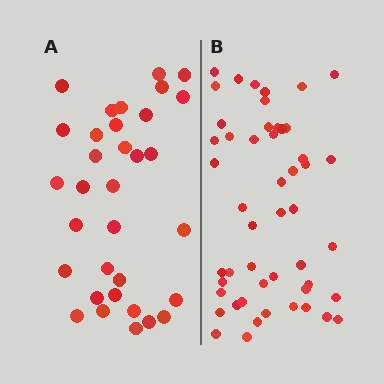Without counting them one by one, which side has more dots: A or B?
Region B (the right region) has more dots.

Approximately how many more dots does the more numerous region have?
Region B has approximately 15 more dots than region A.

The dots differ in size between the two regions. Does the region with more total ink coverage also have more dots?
No. Region A has more total ink coverage because its dots are larger, but region B actually contains more individual dots. Total area can be misleading — the number of items is what matters here.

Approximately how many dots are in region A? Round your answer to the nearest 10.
About 30 dots. (The exact count is 33, which rounds to 30.)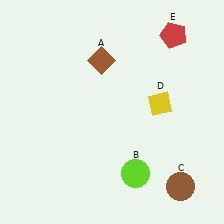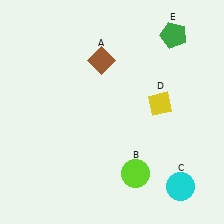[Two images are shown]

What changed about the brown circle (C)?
In Image 1, C is brown. In Image 2, it changed to cyan.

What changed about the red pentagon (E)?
In Image 1, E is red. In Image 2, it changed to green.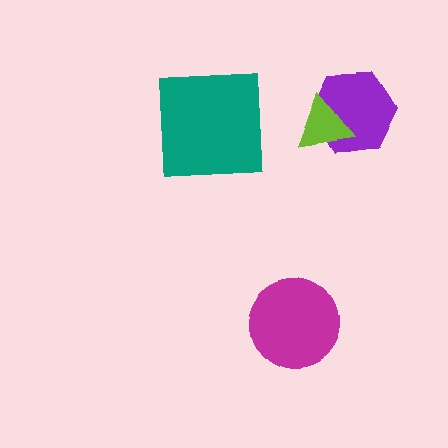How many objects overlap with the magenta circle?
0 objects overlap with the magenta circle.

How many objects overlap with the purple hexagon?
1 object overlaps with the purple hexagon.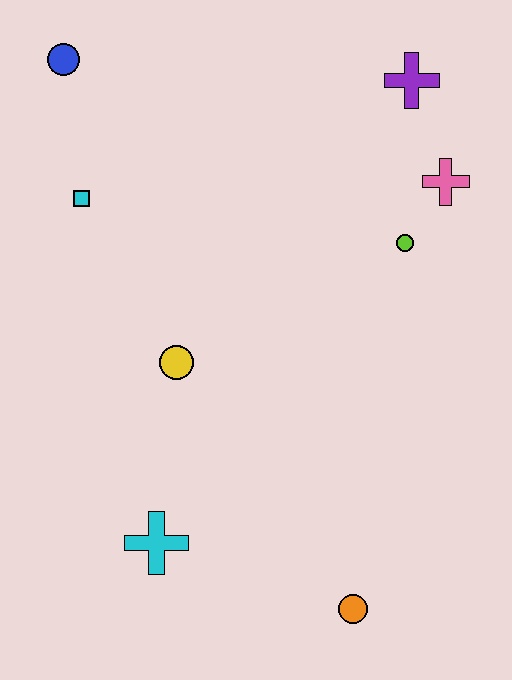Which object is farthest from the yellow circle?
The purple cross is farthest from the yellow circle.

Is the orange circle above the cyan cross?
No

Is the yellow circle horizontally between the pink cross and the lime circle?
No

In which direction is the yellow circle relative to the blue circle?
The yellow circle is below the blue circle.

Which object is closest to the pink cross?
The lime circle is closest to the pink cross.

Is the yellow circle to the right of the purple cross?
No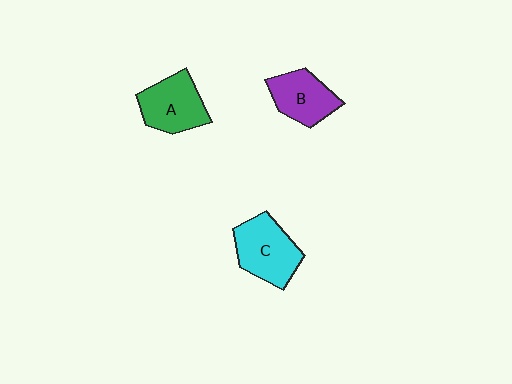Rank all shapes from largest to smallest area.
From largest to smallest: C (cyan), A (green), B (purple).